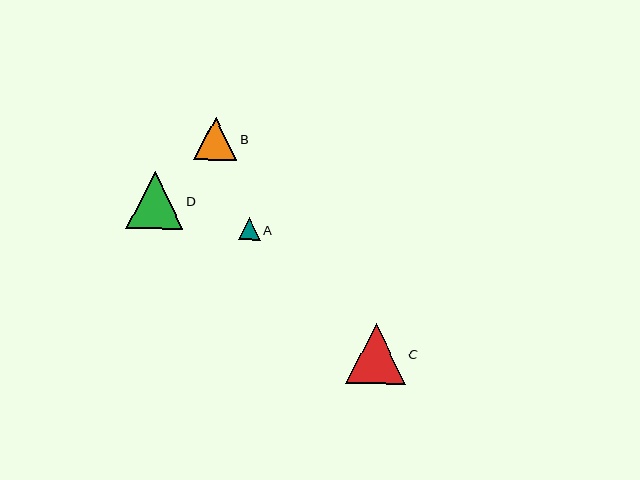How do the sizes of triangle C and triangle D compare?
Triangle C and triangle D are approximately the same size.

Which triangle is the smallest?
Triangle A is the smallest with a size of approximately 22 pixels.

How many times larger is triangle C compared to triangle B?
Triangle C is approximately 1.4 times the size of triangle B.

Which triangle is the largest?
Triangle C is the largest with a size of approximately 59 pixels.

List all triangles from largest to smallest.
From largest to smallest: C, D, B, A.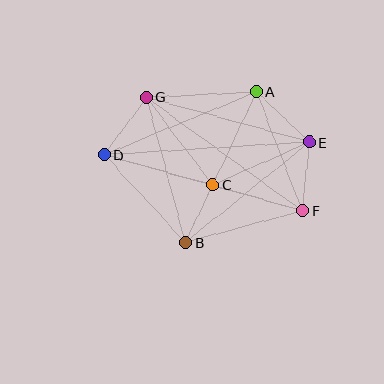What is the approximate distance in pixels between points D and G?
The distance between D and G is approximately 71 pixels.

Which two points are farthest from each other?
Points D and F are farthest from each other.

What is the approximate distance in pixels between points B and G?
The distance between B and G is approximately 151 pixels.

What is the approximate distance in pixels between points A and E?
The distance between A and E is approximately 73 pixels.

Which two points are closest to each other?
Points B and C are closest to each other.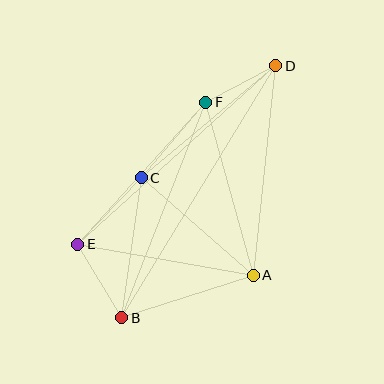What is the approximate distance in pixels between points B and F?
The distance between B and F is approximately 231 pixels.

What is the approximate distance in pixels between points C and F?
The distance between C and F is approximately 99 pixels.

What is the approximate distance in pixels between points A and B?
The distance between A and B is approximately 138 pixels.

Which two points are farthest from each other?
Points B and D are farthest from each other.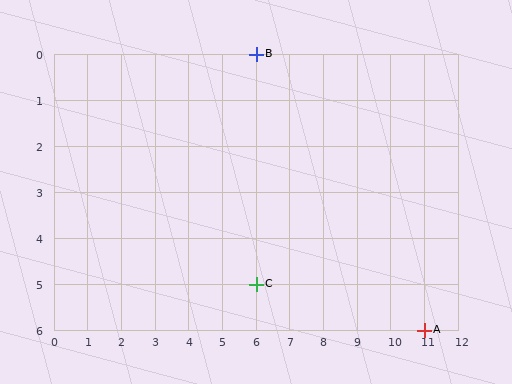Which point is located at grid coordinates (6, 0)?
Point B is at (6, 0).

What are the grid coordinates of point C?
Point C is at grid coordinates (6, 5).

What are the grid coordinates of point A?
Point A is at grid coordinates (11, 6).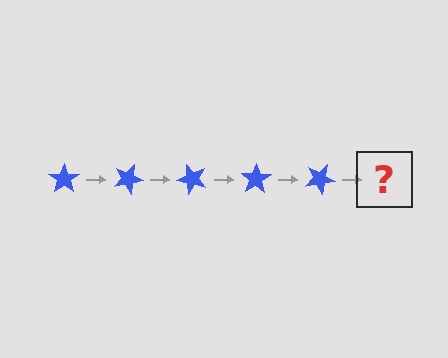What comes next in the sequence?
The next element should be a blue star rotated 125 degrees.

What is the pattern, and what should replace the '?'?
The pattern is that the star rotates 25 degrees each step. The '?' should be a blue star rotated 125 degrees.